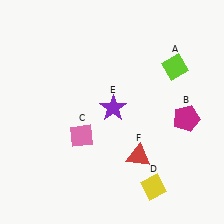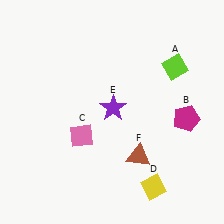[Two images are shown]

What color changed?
The triangle (F) changed from red in Image 1 to brown in Image 2.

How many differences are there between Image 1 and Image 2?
There is 1 difference between the two images.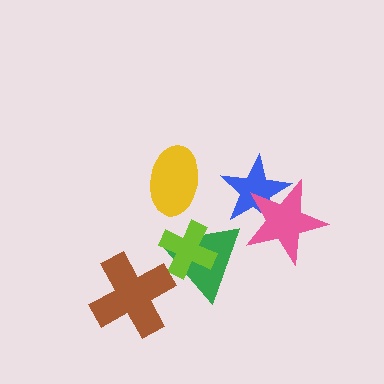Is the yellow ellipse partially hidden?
No, no other shape covers it.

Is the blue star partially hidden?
Yes, it is partially covered by another shape.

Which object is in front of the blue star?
The pink star is in front of the blue star.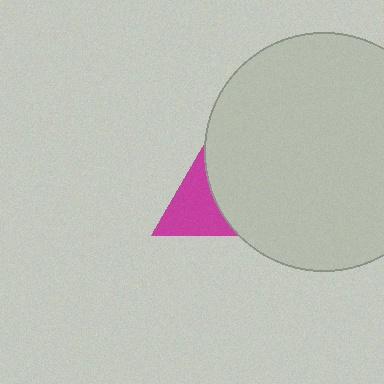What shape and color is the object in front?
The object in front is a light gray circle.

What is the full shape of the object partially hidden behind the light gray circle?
The partially hidden object is a magenta triangle.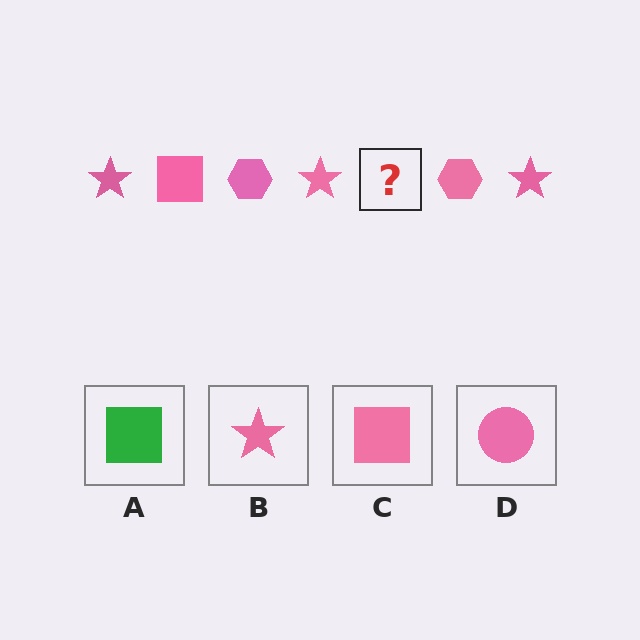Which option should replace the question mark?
Option C.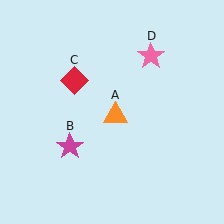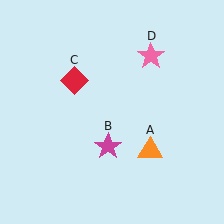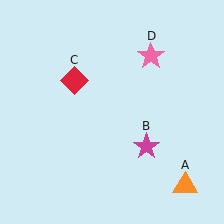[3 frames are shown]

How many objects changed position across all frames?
2 objects changed position: orange triangle (object A), magenta star (object B).